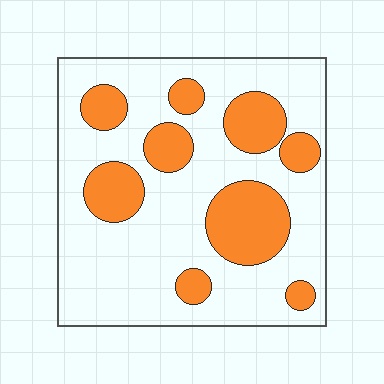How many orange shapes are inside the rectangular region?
9.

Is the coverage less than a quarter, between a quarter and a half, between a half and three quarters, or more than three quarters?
Between a quarter and a half.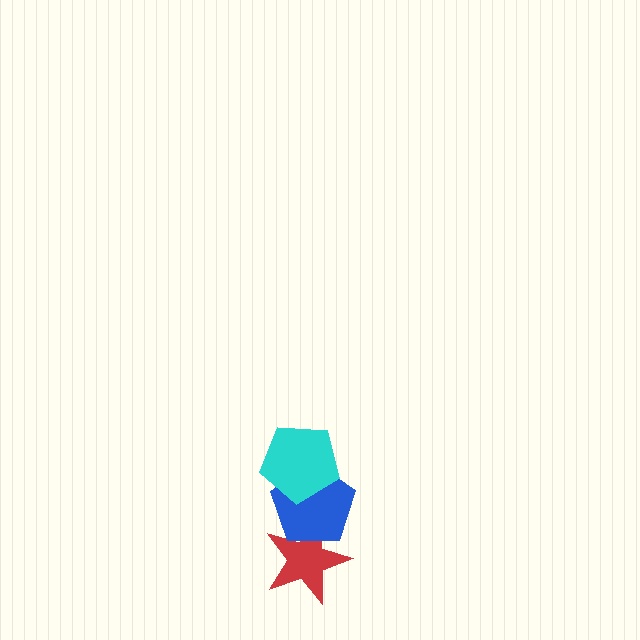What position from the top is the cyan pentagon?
The cyan pentagon is 1st from the top.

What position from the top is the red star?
The red star is 3rd from the top.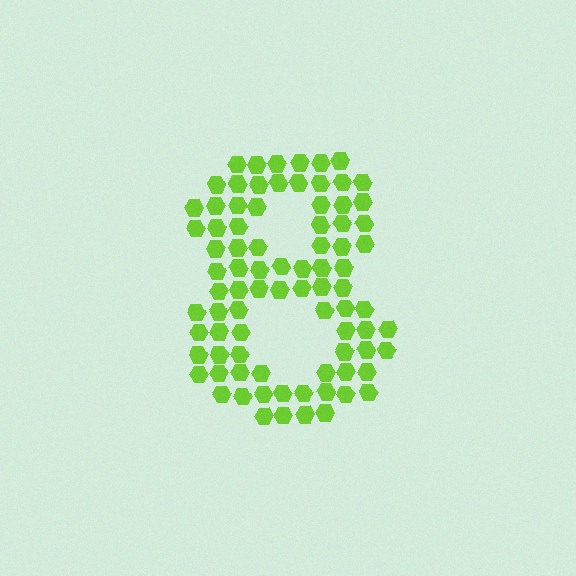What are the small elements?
The small elements are hexagons.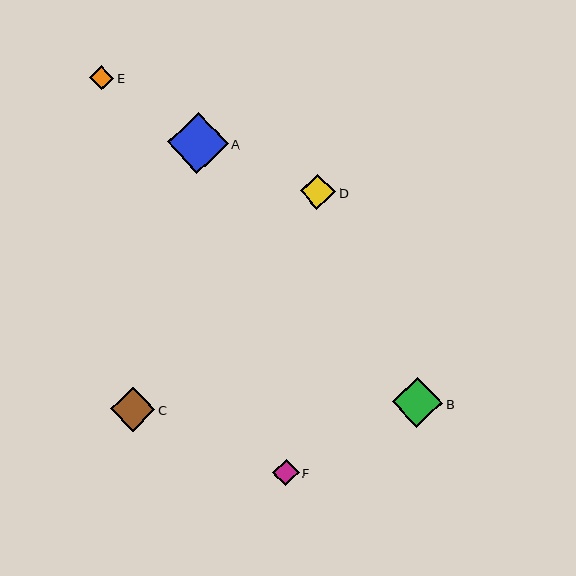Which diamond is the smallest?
Diamond E is the smallest with a size of approximately 24 pixels.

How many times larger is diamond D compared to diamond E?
Diamond D is approximately 1.5 times the size of diamond E.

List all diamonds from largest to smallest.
From largest to smallest: A, B, C, D, F, E.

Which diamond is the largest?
Diamond A is the largest with a size of approximately 61 pixels.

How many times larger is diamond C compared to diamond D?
Diamond C is approximately 1.3 times the size of diamond D.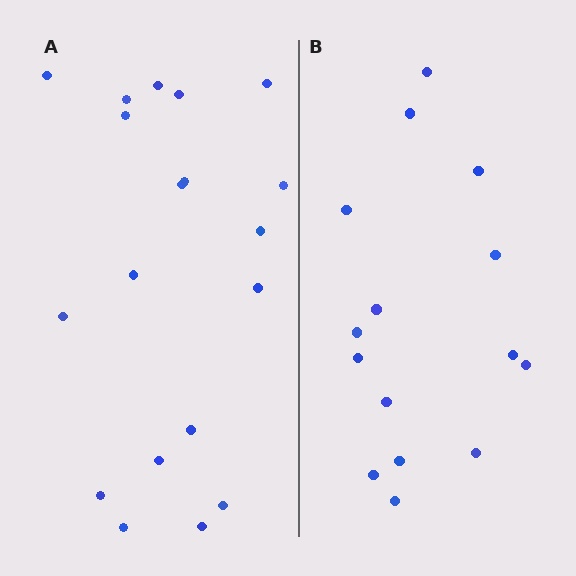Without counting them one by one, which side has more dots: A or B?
Region A (the left region) has more dots.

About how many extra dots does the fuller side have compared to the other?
Region A has about 4 more dots than region B.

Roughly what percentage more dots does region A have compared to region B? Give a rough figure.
About 25% more.